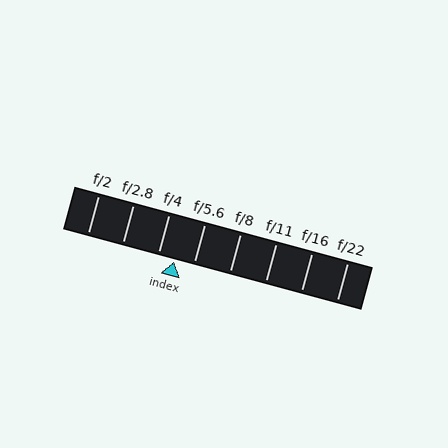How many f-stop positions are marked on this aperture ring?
There are 8 f-stop positions marked.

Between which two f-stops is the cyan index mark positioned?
The index mark is between f/4 and f/5.6.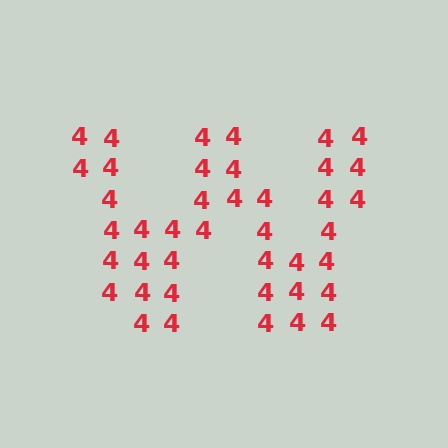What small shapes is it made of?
It is made of small digit 4's.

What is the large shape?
The large shape is the letter W.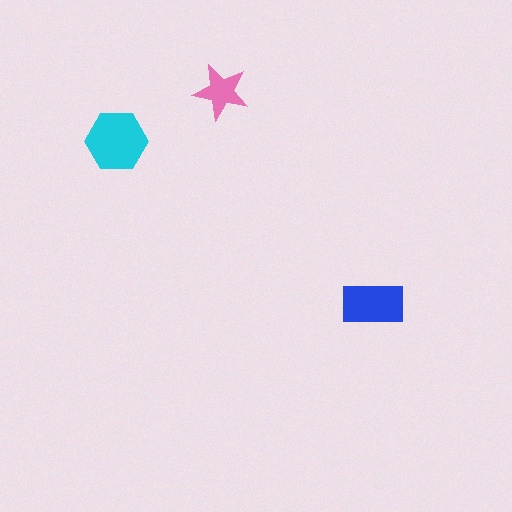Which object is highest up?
The pink star is topmost.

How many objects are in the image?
There are 3 objects in the image.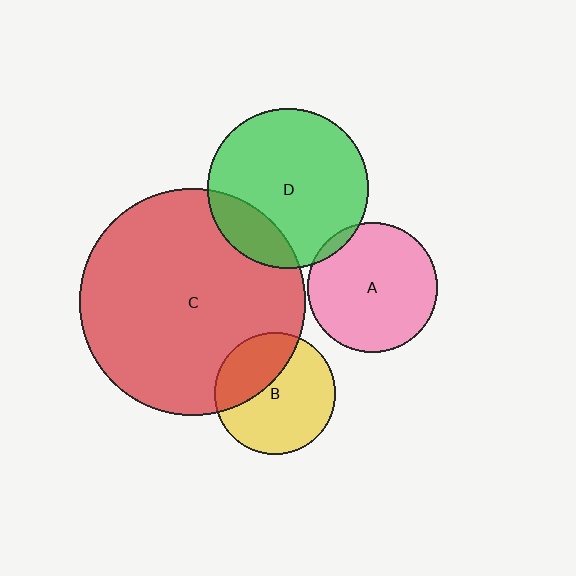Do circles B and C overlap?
Yes.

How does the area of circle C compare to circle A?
Approximately 3.1 times.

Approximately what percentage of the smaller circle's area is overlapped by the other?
Approximately 35%.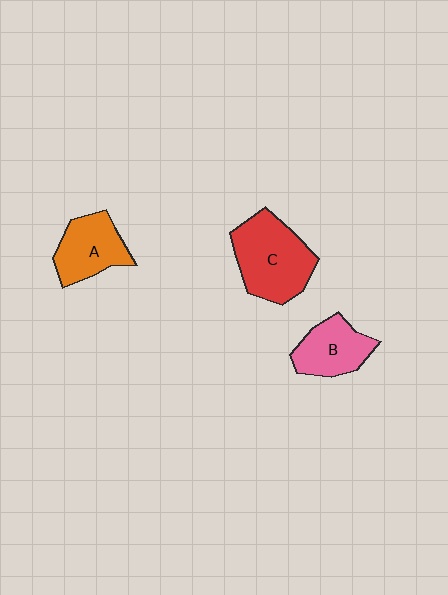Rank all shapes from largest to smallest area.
From largest to smallest: C (red), A (orange), B (pink).